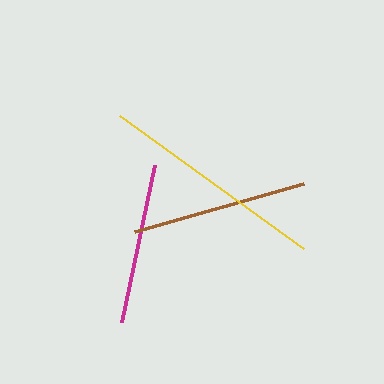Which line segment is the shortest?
The magenta line is the shortest at approximately 161 pixels.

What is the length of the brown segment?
The brown segment is approximately 176 pixels long.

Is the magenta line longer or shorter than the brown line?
The brown line is longer than the magenta line.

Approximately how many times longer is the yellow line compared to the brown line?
The yellow line is approximately 1.3 times the length of the brown line.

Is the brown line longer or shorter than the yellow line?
The yellow line is longer than the brown line.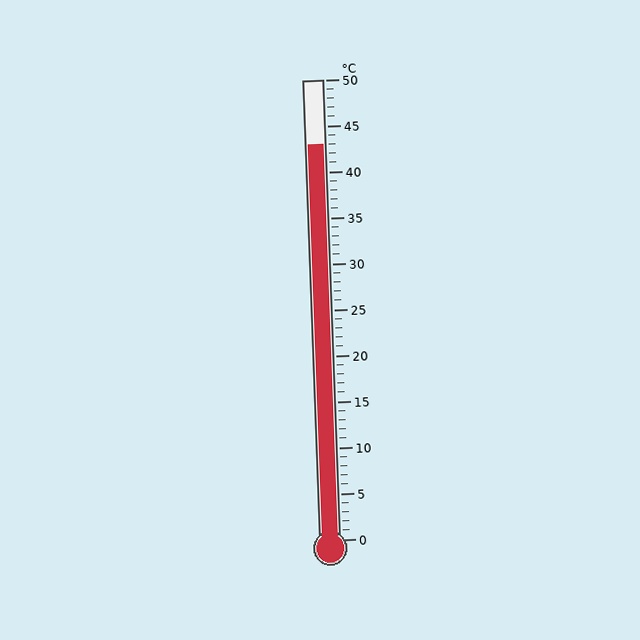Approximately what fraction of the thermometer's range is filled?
The thermometer is filled to approximately 85% of its range.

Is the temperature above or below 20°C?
The temperature is above 20°C.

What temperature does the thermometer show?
The thermometer shows approximately 43°C.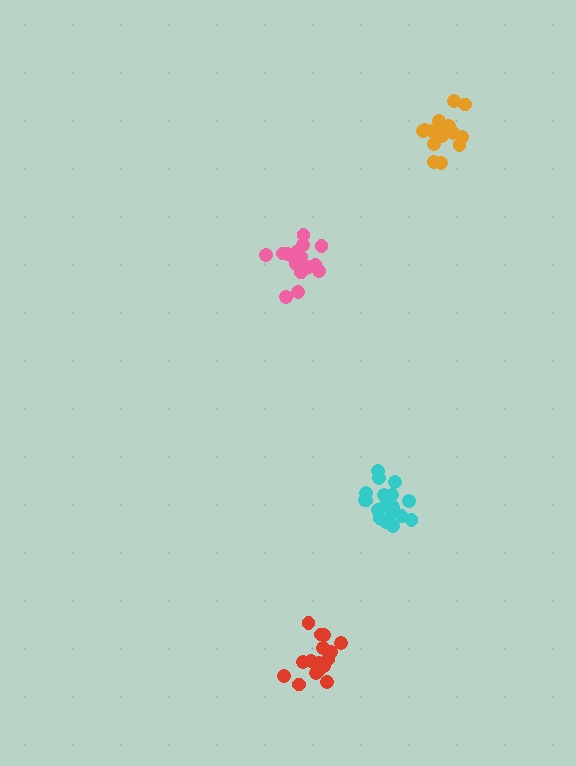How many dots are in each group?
Group 1: 15 dots, Group 2: 19 dots, Group 3: 16 dots, Group 4: 16 dots (66 total).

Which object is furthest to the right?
The orange cluster is rightmost.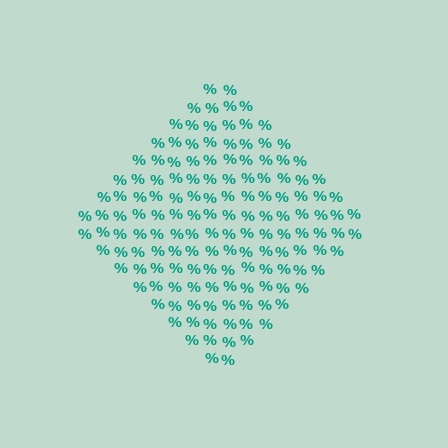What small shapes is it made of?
It is made of small percent signs.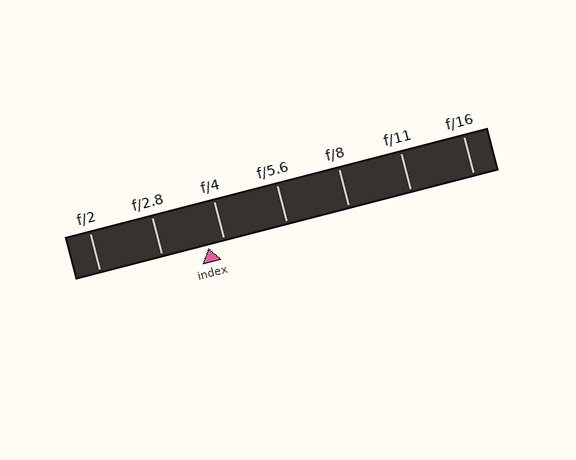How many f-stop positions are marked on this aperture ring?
There are 7 f-stop positions marked.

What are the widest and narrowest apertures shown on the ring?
The widest aperture shown is f/2 and the narrowest is f/16.